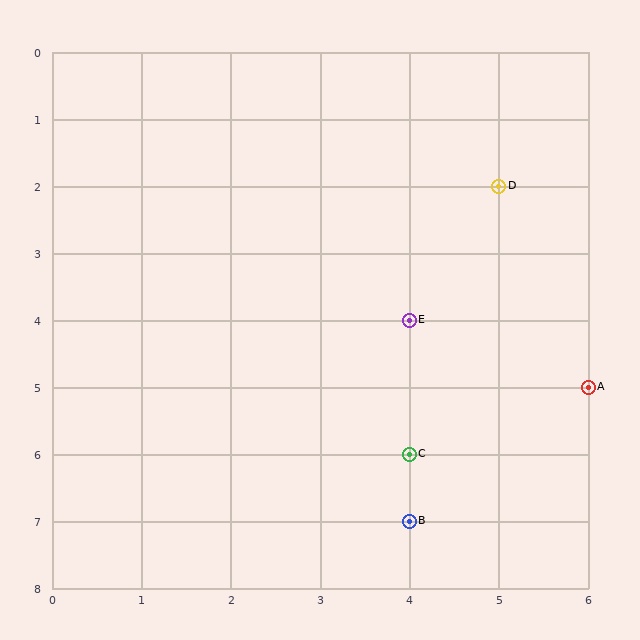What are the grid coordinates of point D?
Point D is at grid coordinates (5, 2).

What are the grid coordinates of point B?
Point B is at grid coordinates (4, 7).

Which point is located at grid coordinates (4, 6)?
Point C is at (4, 6).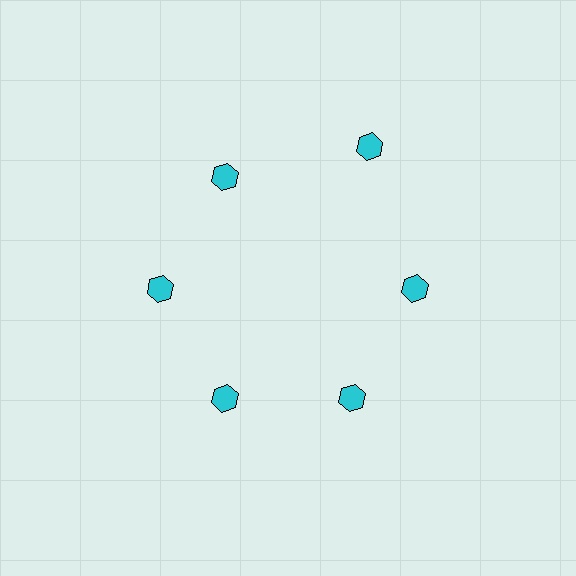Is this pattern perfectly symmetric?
No. The 6 cyan hexagons are arranged in a ring, but one element near the 1 o'clock position is pushed outward from the center, breaking the 6-fold rotational symmetry.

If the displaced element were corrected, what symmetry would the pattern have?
It would have 6-fold rotational symmetry — the pattern would map onto itself every 60 degrees.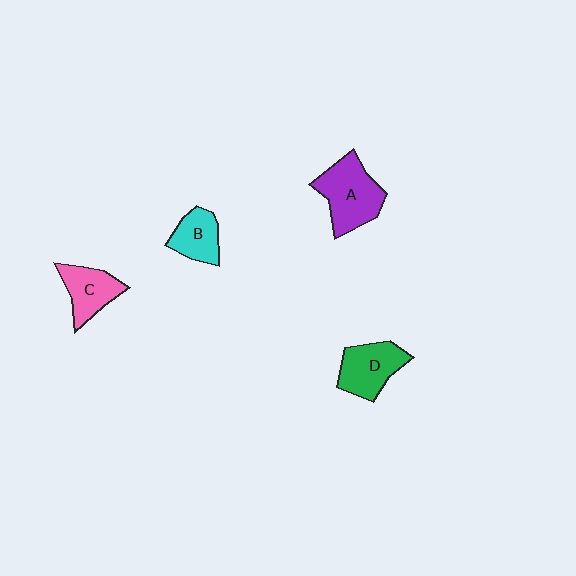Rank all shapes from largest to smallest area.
From largest to smallest: A (purple), D (green), C (pink), B (cyan).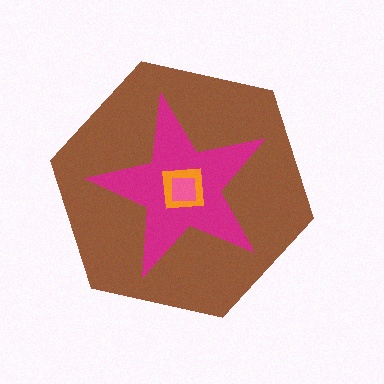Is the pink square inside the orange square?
Yes.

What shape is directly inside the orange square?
The pink square.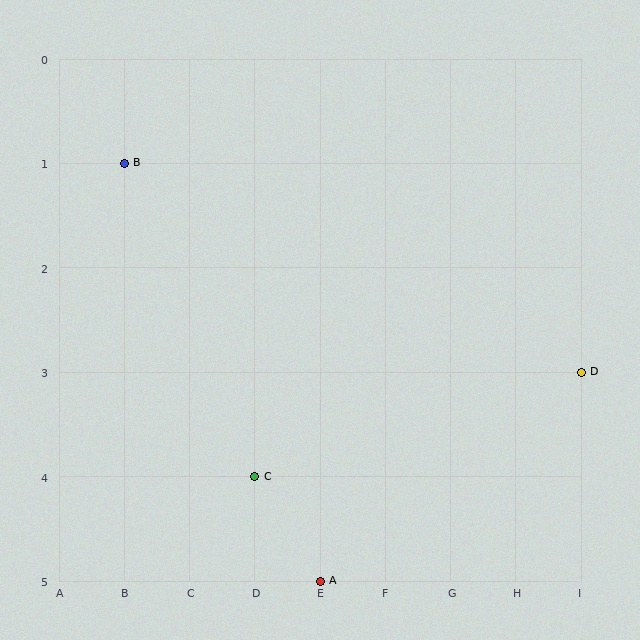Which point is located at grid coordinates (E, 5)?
Point A is at (E, 5).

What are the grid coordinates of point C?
Point C is at grid coordinates (D, 4).